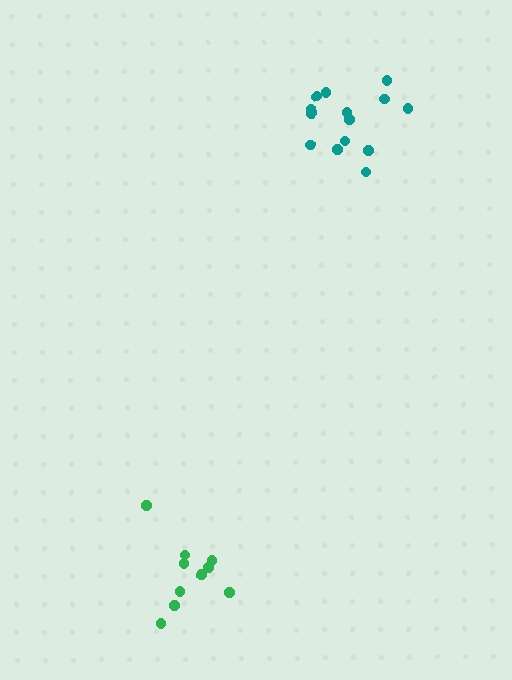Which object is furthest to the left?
The green cluster is leftmost.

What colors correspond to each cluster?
The clusters are colored: green, teal.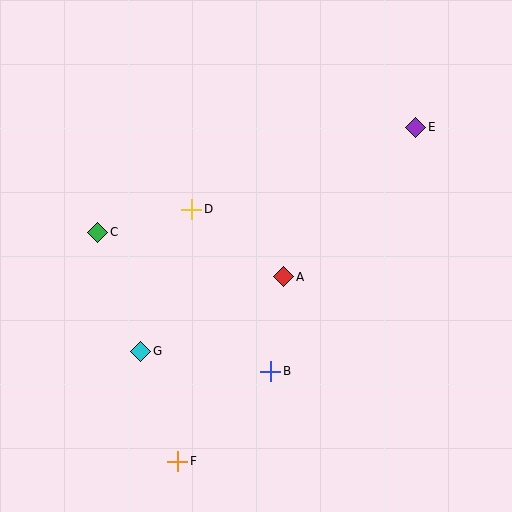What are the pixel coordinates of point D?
Point D is at (192, 209).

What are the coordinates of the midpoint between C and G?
The midpoint between C and G is at (119, 292).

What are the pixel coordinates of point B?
Point B is at (271, 371).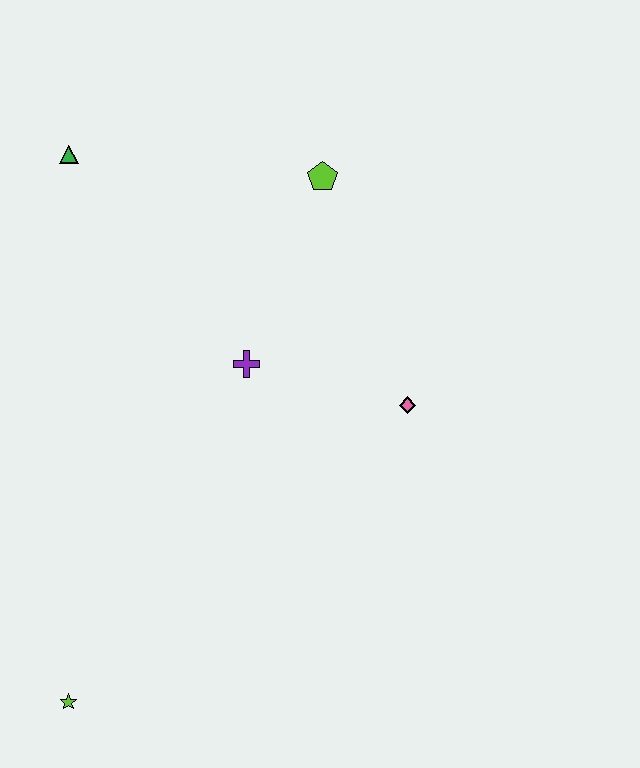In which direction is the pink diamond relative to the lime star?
The pink diamond is to the right of the lime star.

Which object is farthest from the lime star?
The lime pentagon is farthest from the lime star.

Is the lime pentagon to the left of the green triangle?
No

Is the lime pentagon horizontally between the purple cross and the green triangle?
No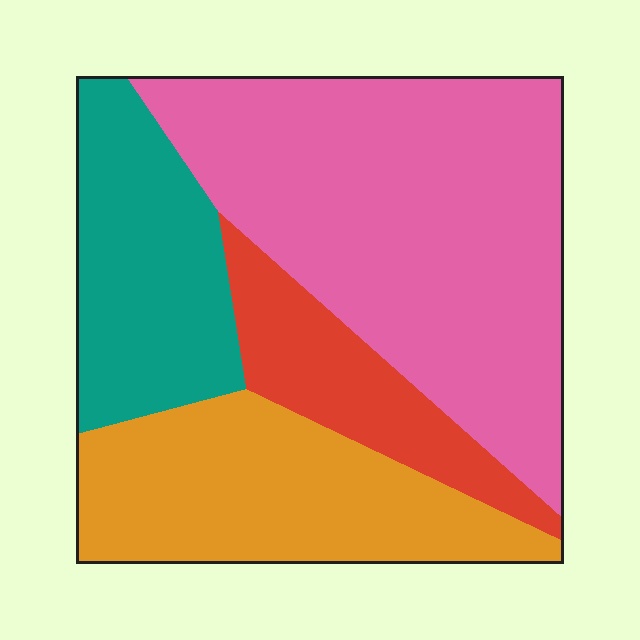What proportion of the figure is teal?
Teal takes up about one fifth (1/5) of the figure.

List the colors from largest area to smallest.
From largest to smallest: pink, orange, teal, red.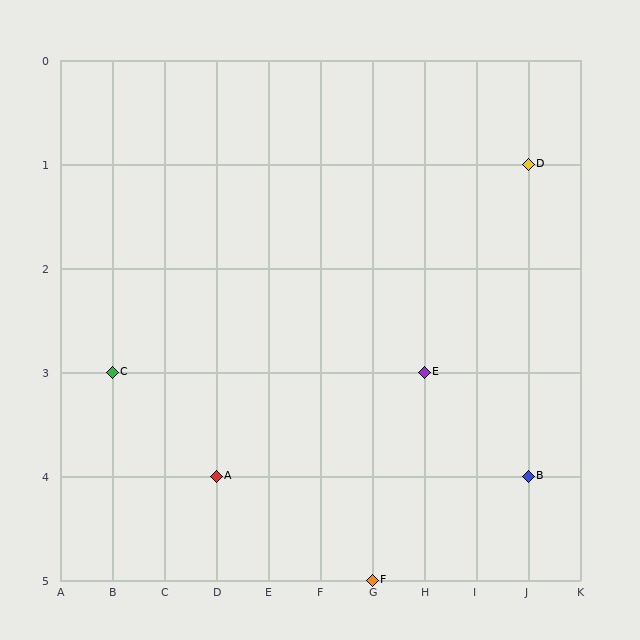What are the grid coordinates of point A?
Point A is at grid coordinates (D, 4).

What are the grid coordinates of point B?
Point B is at grid coordinates (J, 4).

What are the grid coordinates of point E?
Point E is at grid coordinates (H, 3).